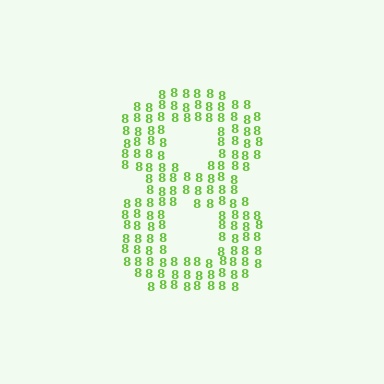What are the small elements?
The small elements are digit 8's.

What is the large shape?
The large shape is the digit 8.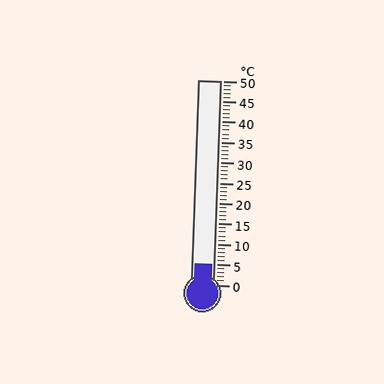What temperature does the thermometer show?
The thermometer shows approximately 5°C.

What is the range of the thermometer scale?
The thermometer scale ranges from 0°C to 50°C.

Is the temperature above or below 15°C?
The temperature is below 15°C.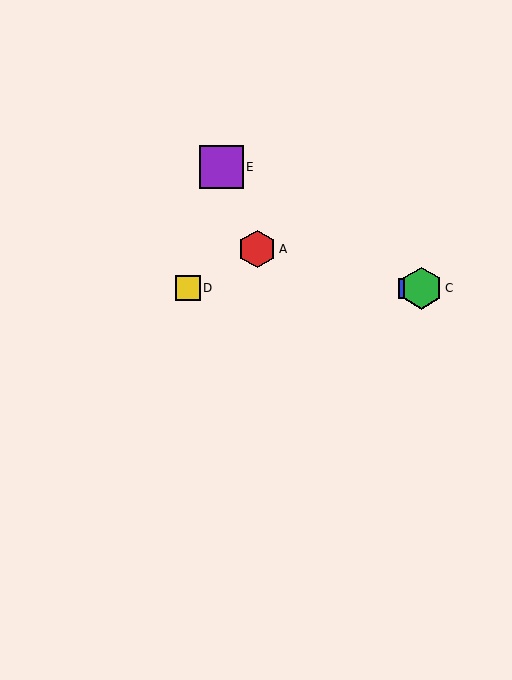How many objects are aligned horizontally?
3 objects (B, C, D) are aligned horizontally.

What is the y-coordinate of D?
Object D is at y≈288.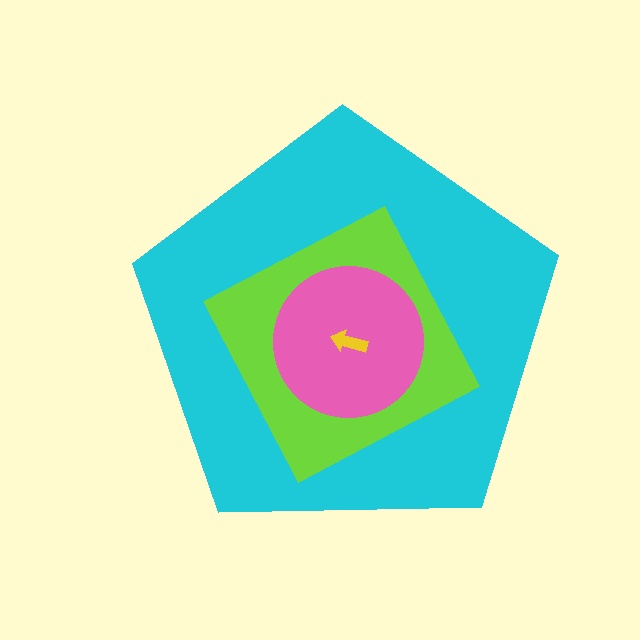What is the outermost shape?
The cyan pentagon.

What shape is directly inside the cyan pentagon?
The lime square.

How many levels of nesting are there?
4.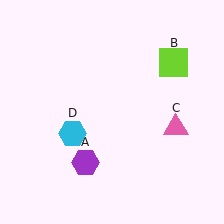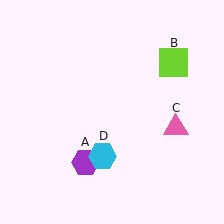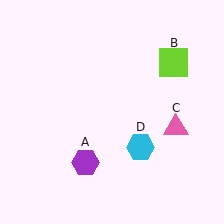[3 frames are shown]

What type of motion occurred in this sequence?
The cyan hexagon (object D) rotated counterclockwise around the center of the scene.